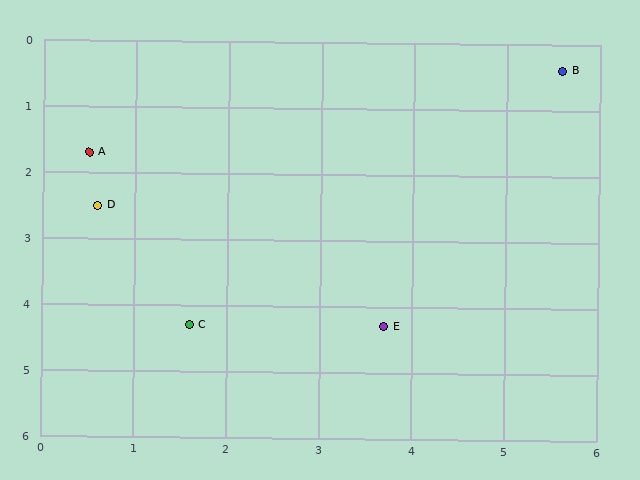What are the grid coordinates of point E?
Point E is at approximately (3.7, 4.3).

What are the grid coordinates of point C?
Point C is at approximately (1.6, 4.3).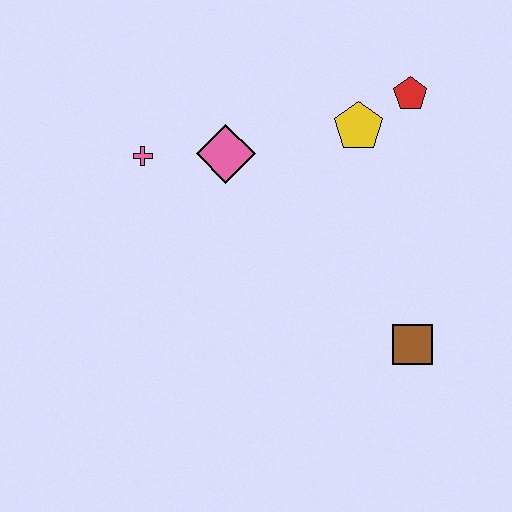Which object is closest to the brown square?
The yellow pentagon is closest to the brown square.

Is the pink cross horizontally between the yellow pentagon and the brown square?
No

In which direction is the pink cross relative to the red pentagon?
The pink cross is to the left of the red pentagon.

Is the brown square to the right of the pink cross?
Yes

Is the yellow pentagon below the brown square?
No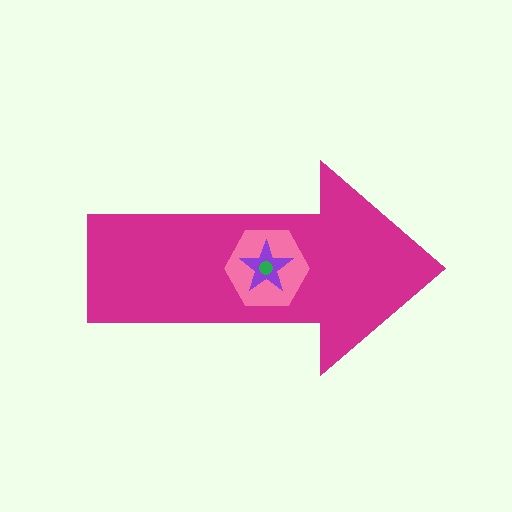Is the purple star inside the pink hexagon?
Yes.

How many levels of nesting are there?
4.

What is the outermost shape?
The magenta arrow.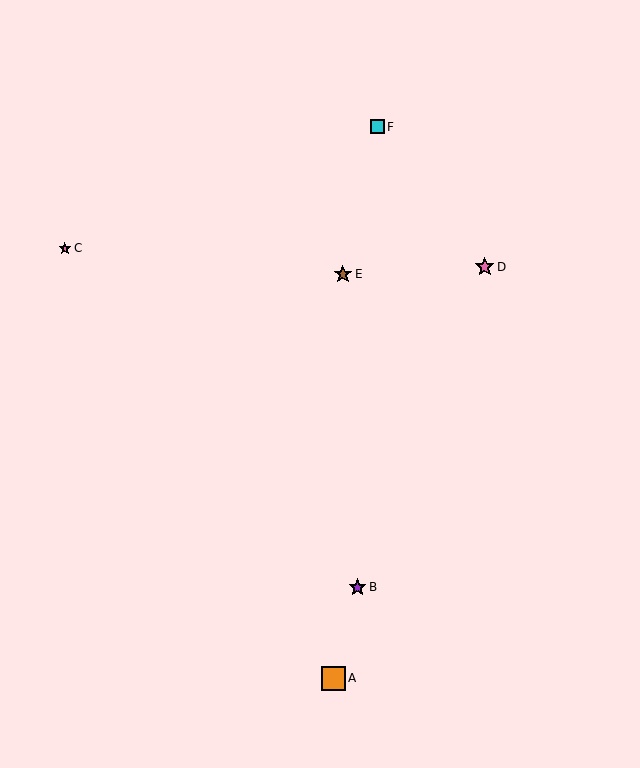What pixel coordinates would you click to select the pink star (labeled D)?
Click at (485, 267) to select the pink star D.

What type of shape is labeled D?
Shape D is a pink star.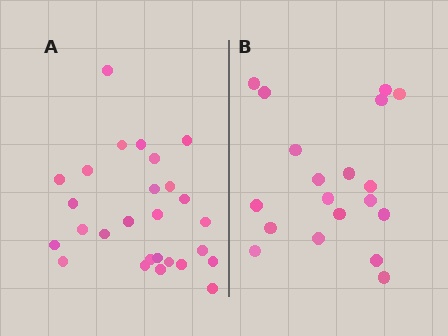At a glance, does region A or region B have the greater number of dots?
Region A (the left region) has more dots.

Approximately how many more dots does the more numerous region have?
Region A has roughly 8 or so more dots than region B.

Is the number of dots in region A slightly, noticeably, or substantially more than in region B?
Region A has noticeably more, but not dramatically so. The ratio is roughly 1.4 to 1.